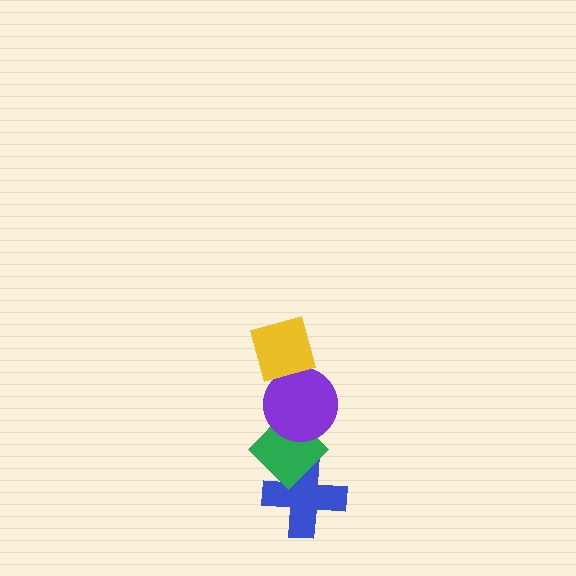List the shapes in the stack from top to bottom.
From top to bottom: the yellow diamond, the purple circle, the green diamond, the blue cross.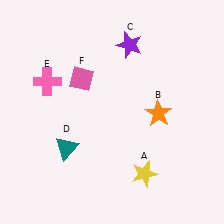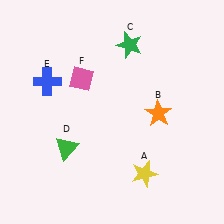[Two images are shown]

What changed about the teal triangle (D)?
In Image 1, D is teal. In Image 2, it changed to green.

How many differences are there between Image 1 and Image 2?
There are 3 differences between the two images.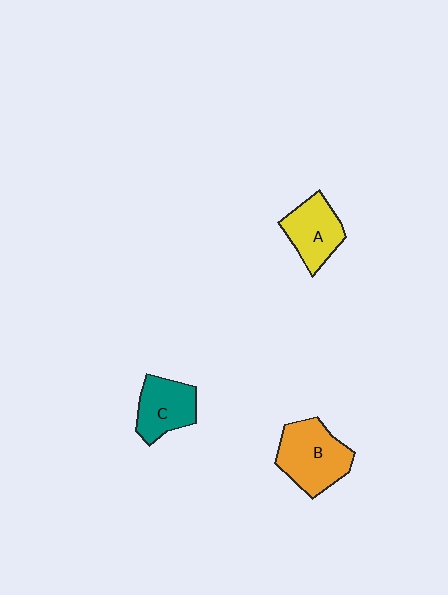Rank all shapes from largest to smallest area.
From largest to smallest: B (orange), A (yellow), C (teal).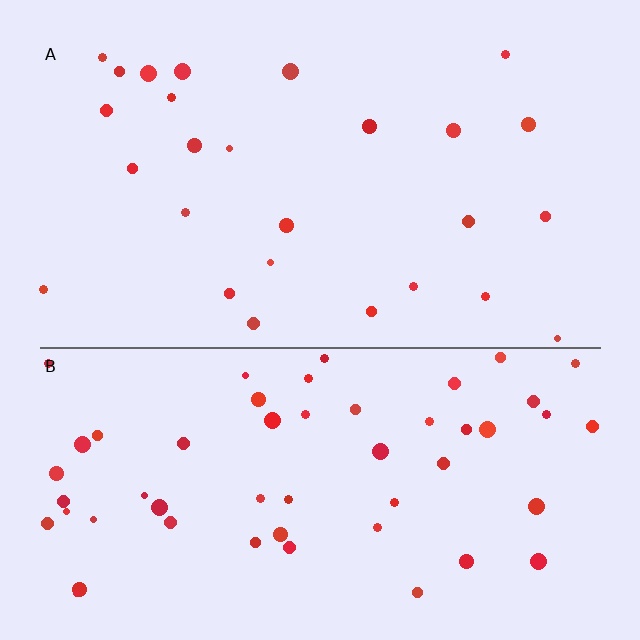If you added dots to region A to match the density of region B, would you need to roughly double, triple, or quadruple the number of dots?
Approximately double.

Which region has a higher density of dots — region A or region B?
B (the bottom).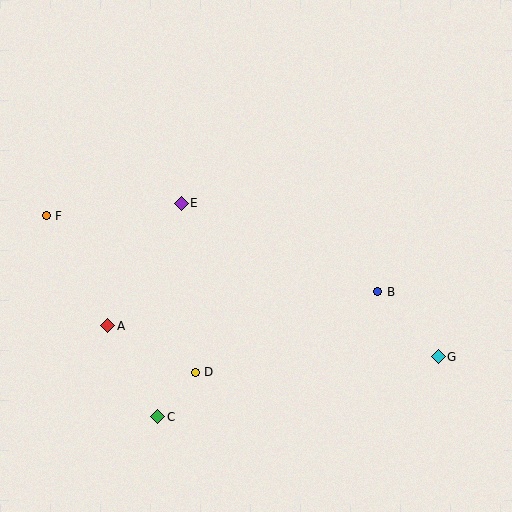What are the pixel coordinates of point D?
Point D is at (195, 372).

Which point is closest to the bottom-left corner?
Point C is closest to the bottom-left corner.